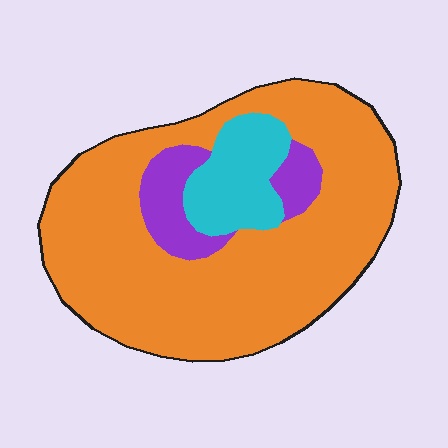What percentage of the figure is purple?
Purple takes up about one tenth (1/10) of the figure.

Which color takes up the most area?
Orange, at roughly 75%.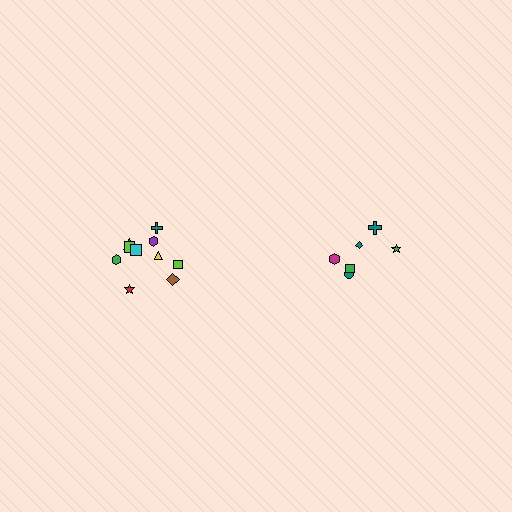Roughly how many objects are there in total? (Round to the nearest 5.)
Roughly 15 objects in total.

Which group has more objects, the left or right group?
The left group.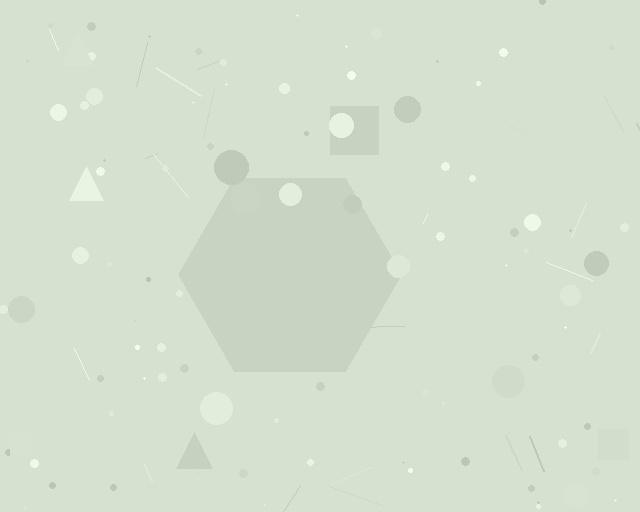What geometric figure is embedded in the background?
A hexagon is embedded in the background.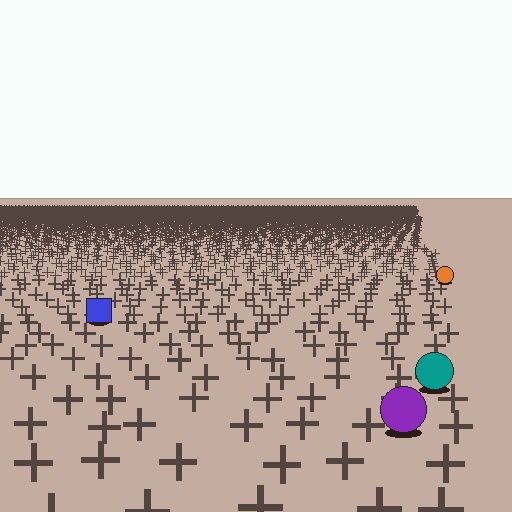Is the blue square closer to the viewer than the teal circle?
No. The teal circle is closer — you can tell from the texture gradient: the ground texture is coarser near it.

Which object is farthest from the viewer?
The orange circle is farthest from the viewer. It appears smaller and the ground texture around it is denser.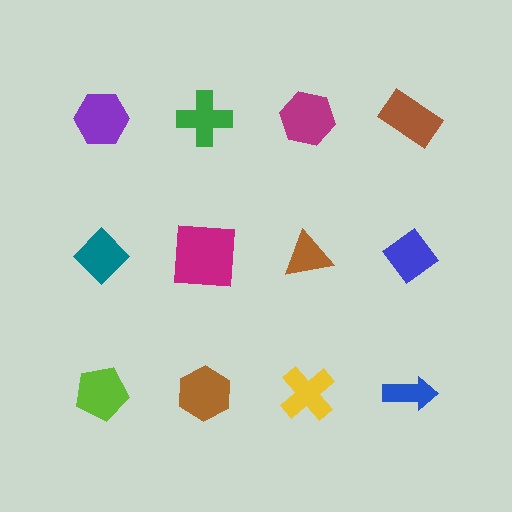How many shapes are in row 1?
4 shapes.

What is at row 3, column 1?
A lime pentagon.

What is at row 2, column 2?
A magenta square.